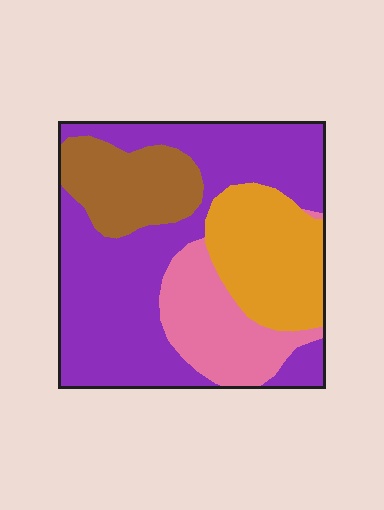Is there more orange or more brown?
Orange.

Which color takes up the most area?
Purple, at roughly 50%.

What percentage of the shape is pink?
Pink takes up less than a sixth of the shape.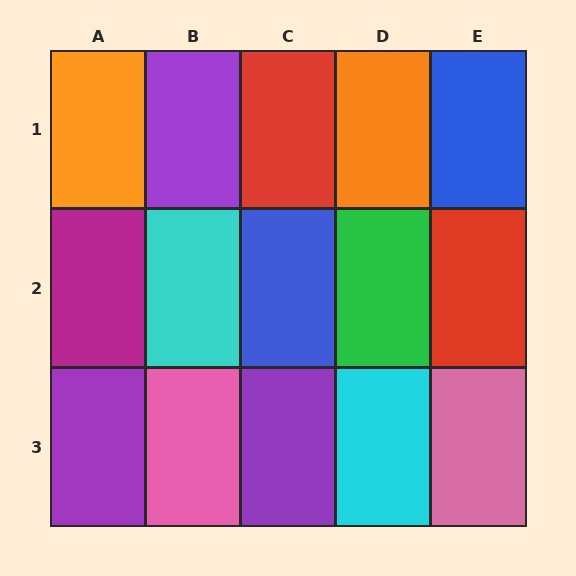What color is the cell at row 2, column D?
Green.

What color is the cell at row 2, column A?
Magenta.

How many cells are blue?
2 cells are blue.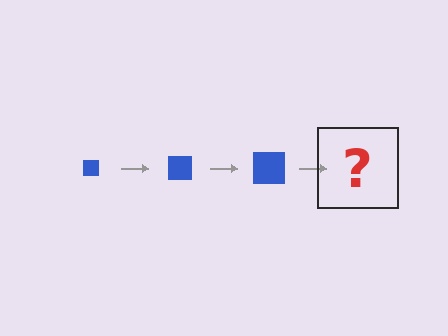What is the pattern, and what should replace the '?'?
The pattern is that the square gets progressively larger each step. The '?' should be a blue square, larger than the previous one.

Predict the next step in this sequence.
The next step is a blue square, larger than the previous one.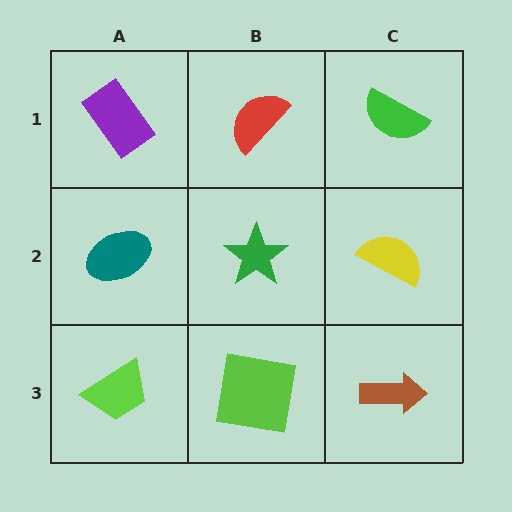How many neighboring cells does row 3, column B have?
3.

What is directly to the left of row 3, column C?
A lime square.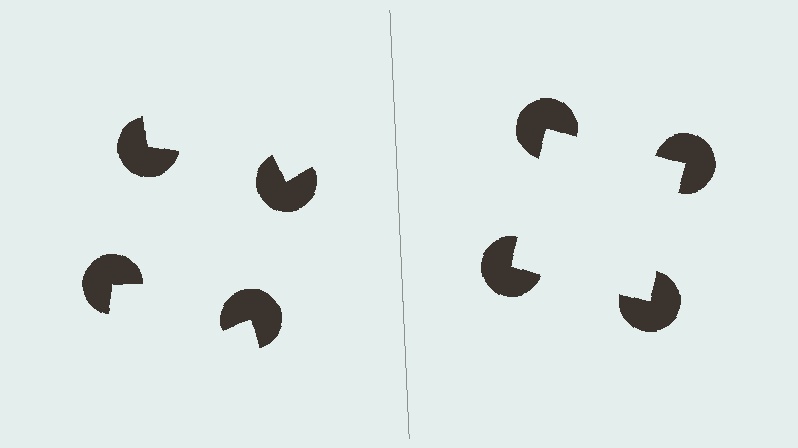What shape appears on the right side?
An illusory square.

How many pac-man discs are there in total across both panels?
8 — 4 on each side.